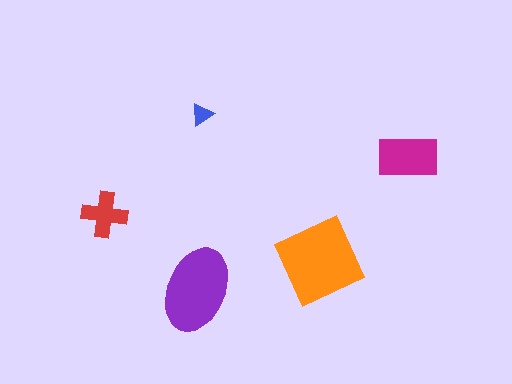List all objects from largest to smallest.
The orange square, the purple ellipse, the magenta rectangle, the red cross, the blue triangle.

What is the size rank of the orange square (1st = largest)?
1st.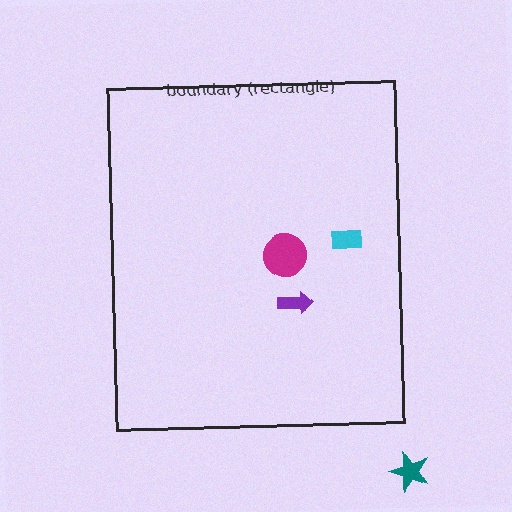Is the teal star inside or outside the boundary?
Outside.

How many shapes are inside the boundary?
3 inside, 1 outside.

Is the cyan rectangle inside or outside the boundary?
Inside.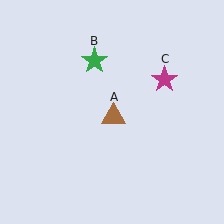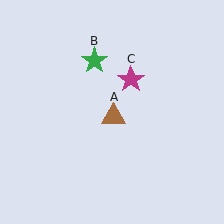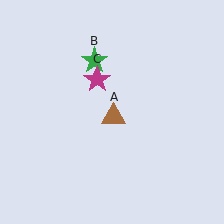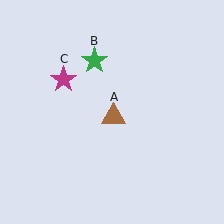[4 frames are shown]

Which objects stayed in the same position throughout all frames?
Brown triangle (object A) and green star (object B) remained stationary.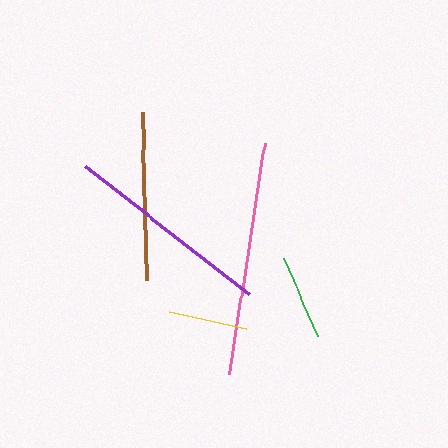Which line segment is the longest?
The pink line is the longest at approximately 233 pixels.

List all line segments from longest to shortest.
From longest to shortest: pink, purple, brown, green, yellow.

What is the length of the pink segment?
The pink segment is approximately 233 pixels long.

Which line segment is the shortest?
The yellow line is the shortest at approximately 79 pixels.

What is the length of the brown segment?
The brown segment is approximately 168 pixels long.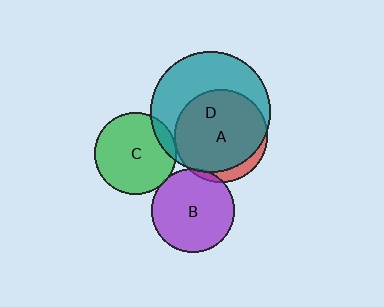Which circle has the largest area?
Circle D (teal).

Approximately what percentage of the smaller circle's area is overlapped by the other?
Approximately 5%.